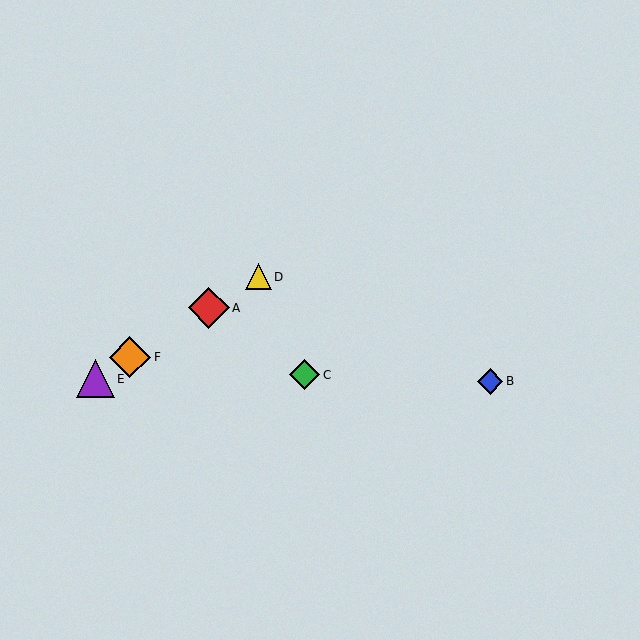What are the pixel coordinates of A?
Object A is at (209, 308).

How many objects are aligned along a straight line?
4 objects (A, D, E, F) are aligned along a straight line.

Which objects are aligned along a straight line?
Objects A, D, E, F are aligned along a straight line.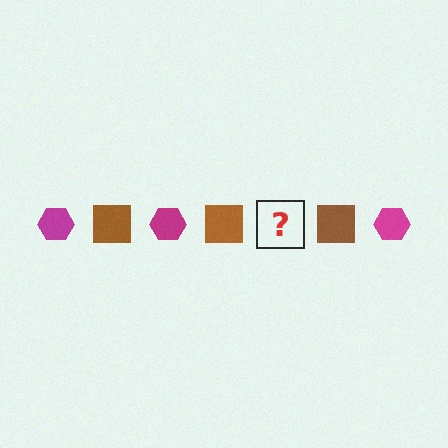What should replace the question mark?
The question mark should be replaced with a magenta hexagon.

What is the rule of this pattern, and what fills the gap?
The rule is that the pattern alternates between magenta hexagon and brown square. The gap should be filled with a magenta hexagon.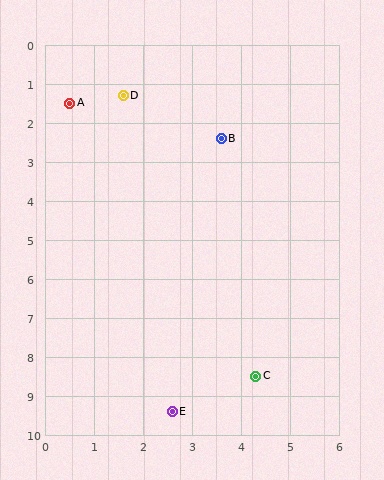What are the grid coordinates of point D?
Point D is at approximately (1.6, 1.3).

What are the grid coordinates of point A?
Point A is at approximately (0.5, 1.5).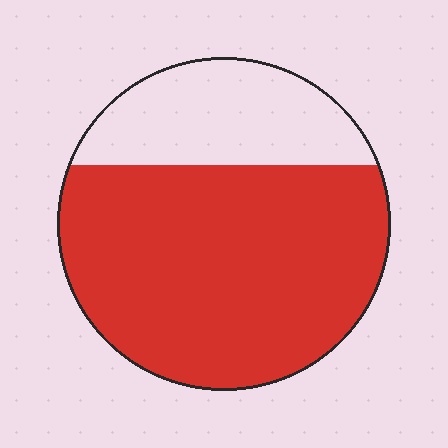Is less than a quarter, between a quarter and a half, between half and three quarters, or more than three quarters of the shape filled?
Between half and three quarters.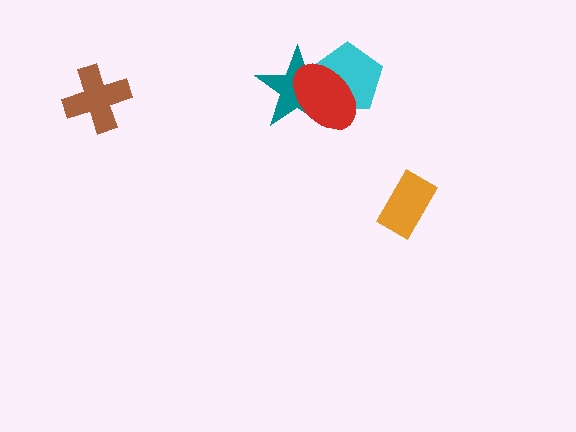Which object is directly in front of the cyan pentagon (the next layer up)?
The teal star is directly in front of the cyan pentagon.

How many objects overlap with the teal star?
2 objects overlap with the teal star.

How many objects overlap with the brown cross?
0 objects overlap with the brown cross.